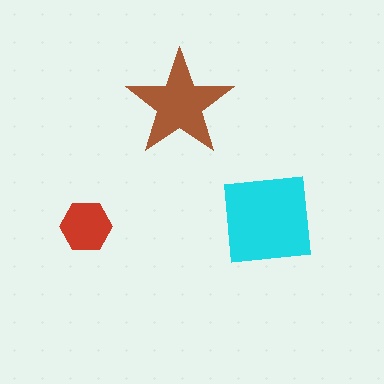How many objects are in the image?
There are 3 objects in the image.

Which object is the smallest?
The red hexagon.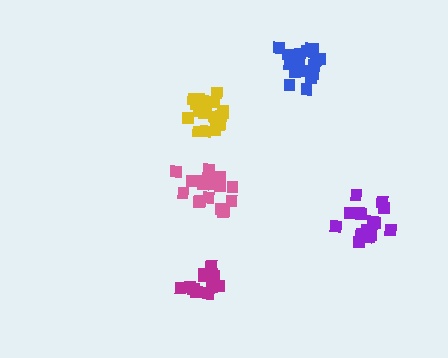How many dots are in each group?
Group 1: 16 dots, Group 2: 19 dots, Group 3: 16 dots, Group 4: 20 dots, Group 5: 18 dots (89 total).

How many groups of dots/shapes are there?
There are 5 groups.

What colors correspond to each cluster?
The clusters are colored: magenta, yellow, purple, blue, pink.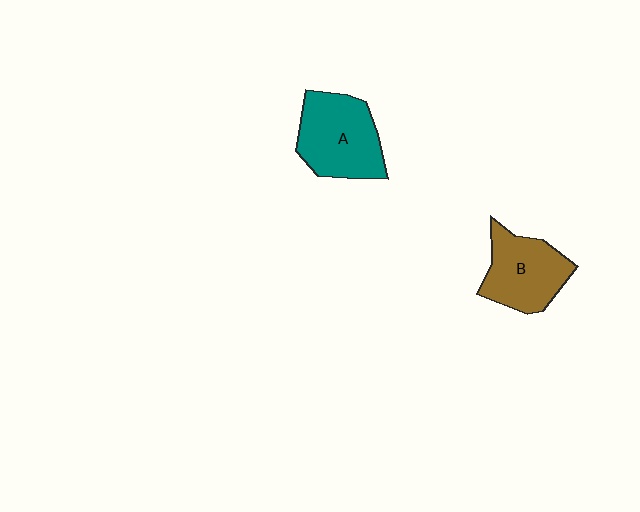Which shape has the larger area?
Shape A (teal).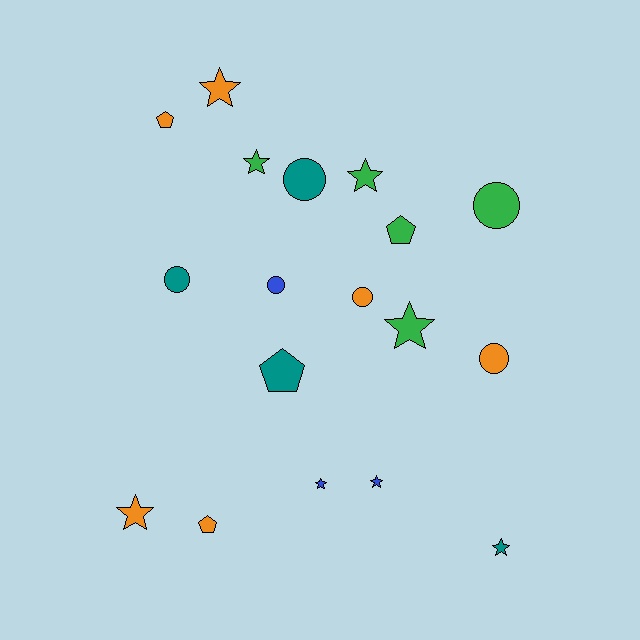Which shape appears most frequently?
Star, with 8 objects.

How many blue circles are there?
There is 1 blue circle.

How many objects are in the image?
There are 18 objects.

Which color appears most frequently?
Orange, with 6 objects.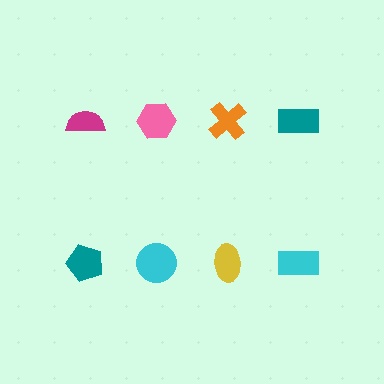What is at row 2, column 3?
A yellow ellipse.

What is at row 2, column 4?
A cyan rectangle.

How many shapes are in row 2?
4 shapes.